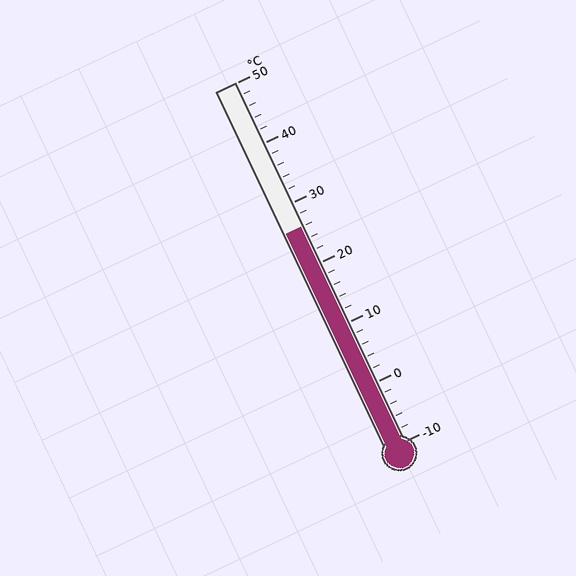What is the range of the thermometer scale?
The thermometer scale ranges from -10°C to 50°C.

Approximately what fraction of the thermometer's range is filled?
The thermometer is filled to approximately 60% of its range.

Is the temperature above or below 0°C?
The temperature is above 0°C.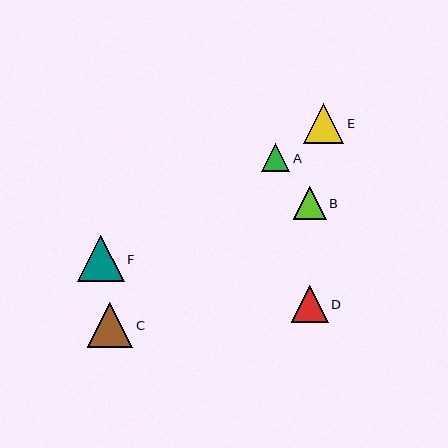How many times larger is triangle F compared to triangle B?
Triangle F is approximately 1.4 times the size of triangle B.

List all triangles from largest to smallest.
From largest to smallest: F, C, E, D, B, A.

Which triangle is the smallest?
Triangle A is the smallest with a size of approximately 28 pixels.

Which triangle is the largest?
Triangle F is the largest with a size of approximately 47 pixels.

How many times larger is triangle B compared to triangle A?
Triangle B is approximately 1.2 times the size of triangle A.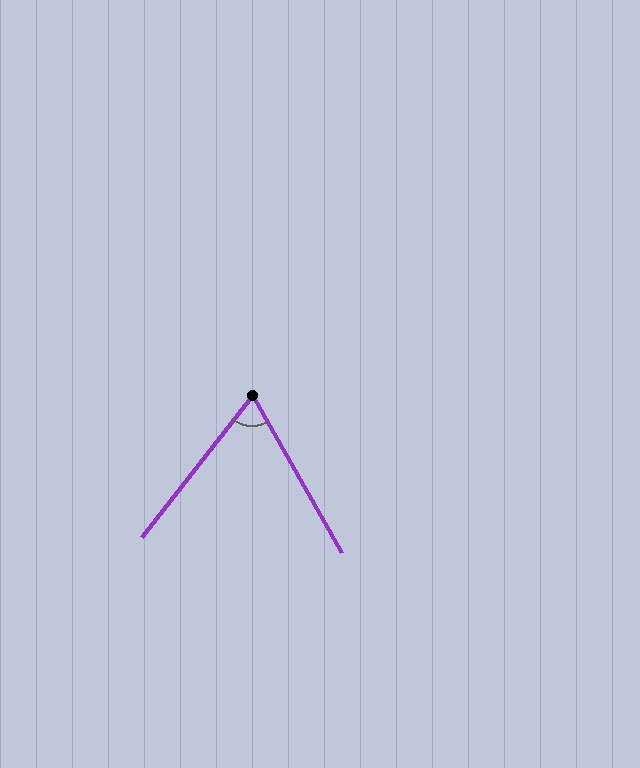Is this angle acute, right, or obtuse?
It is acute.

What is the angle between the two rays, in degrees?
Approximately 68 degrees.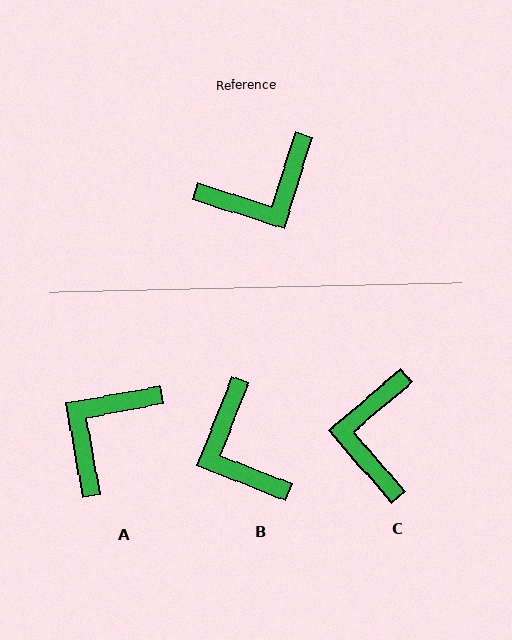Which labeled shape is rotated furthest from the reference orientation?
A, about 152 degrees away.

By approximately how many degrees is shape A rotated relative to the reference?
Approximately 152 degrees clockwise.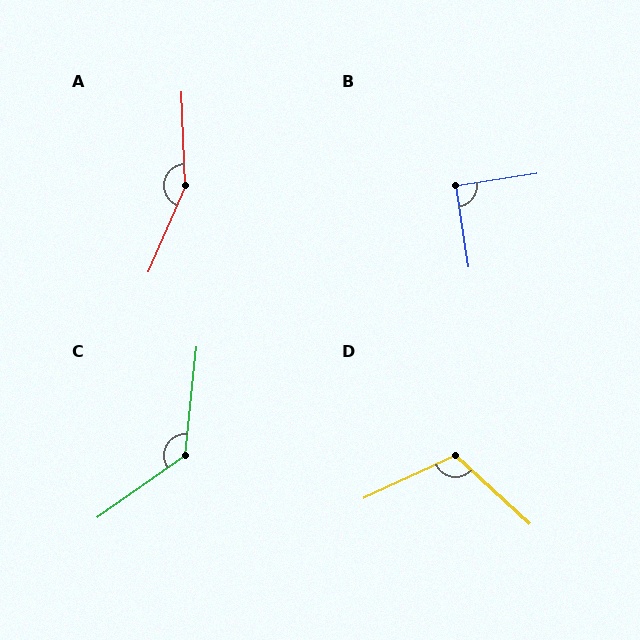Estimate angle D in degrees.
Approximately 112 degrees.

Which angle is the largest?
A, at approximately 154 degrees.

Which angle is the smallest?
B, at approximately 90 degrees.